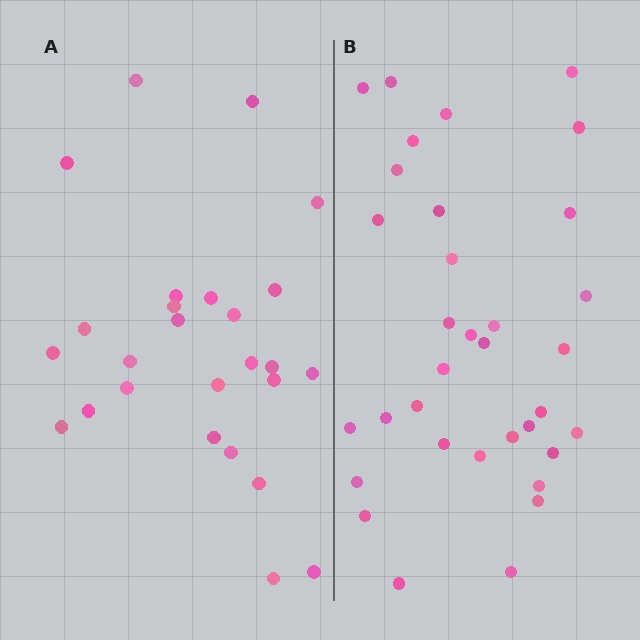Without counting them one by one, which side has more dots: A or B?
Region B (the right region) has more dots.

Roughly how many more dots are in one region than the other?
Region B has roughly 8 or so more dots than region A.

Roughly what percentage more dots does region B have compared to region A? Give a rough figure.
About 30% more.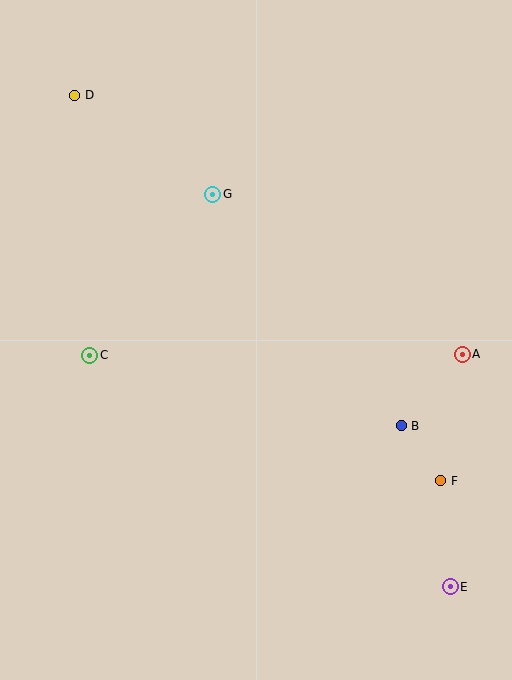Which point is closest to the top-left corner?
Point D is closest to the top-left corner.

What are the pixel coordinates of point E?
Point E is at (450, 587).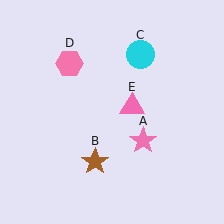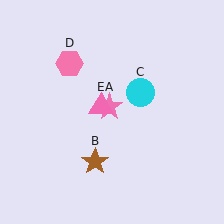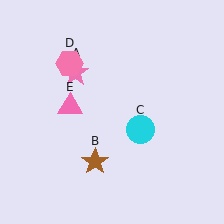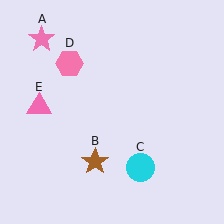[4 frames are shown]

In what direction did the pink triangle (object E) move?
The pink triangle (object E) moved left.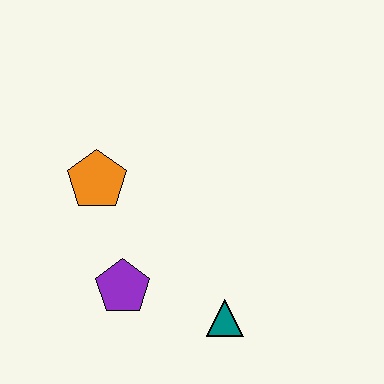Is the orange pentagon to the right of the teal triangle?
No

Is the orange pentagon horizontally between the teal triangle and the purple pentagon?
No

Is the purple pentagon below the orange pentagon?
Yes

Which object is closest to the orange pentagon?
The purple pentagon is closest to the orange pentagon.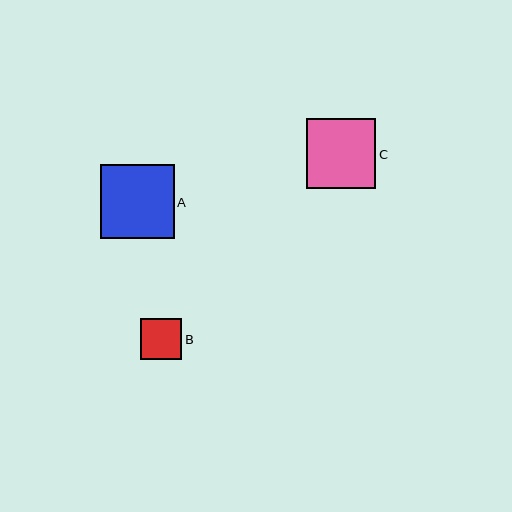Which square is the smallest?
Square B is the smallest with a size of approximately 41 pixels.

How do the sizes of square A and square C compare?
Square A and square C are approximately the same size.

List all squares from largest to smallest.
From largest to smallest: A, C, B.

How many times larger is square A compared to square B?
Square A is approximately 1.8 times the size of square B.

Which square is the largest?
Square A is the largest with a size of approximately 74 pixels.